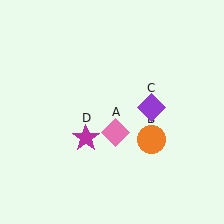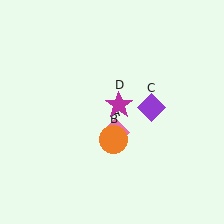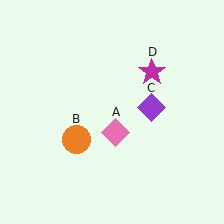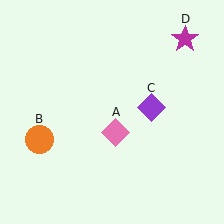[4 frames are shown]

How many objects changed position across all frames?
2 objects changed position: orange circle (object B), magenta star (object D).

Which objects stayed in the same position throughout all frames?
Pink diamond (object A) and purple diamond (object C) remained stationary.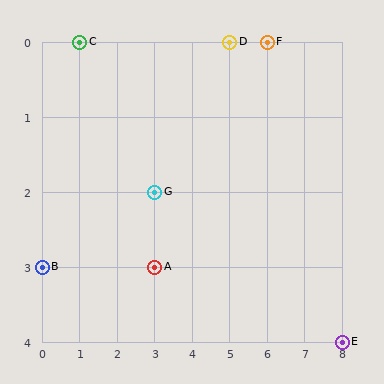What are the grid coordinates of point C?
Point C is at grid coordinates (1, 0).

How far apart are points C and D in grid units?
Points C and D are 4 columns apart.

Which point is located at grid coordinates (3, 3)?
Point A is at (3, 3).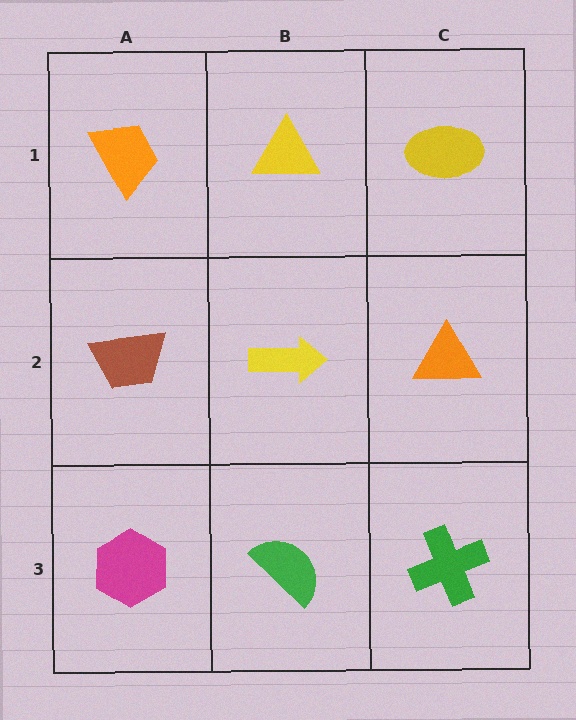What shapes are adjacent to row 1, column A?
A brown trapezoid (row 2, column A), a yellow triangle (row 1, column B).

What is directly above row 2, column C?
A yellow ellipse.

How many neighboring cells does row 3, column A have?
2.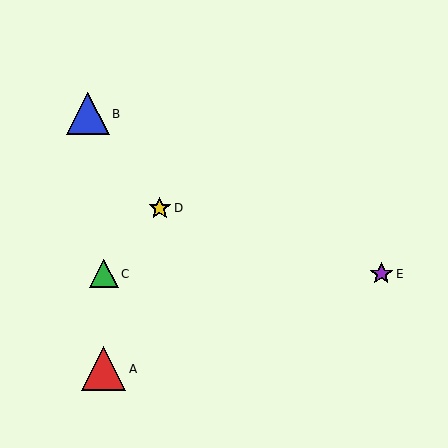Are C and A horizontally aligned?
No, C is at y≈274 and A is at y≈369.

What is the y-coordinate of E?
Object E is at y≈274.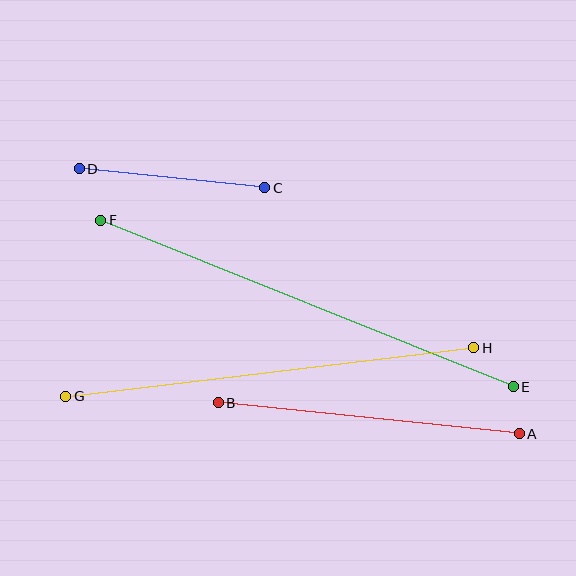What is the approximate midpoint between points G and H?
The midpoint is at approximately (270, 372) pixels.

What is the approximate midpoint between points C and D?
The midpoint is at approximately (172, 178) pixels.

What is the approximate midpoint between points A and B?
The midpoint is at approximately (369, 418) pixels.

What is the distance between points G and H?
The distance is approximately 411 pixels.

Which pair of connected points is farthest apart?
Points E and F are farthest apart.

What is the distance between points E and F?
The distance is approximately 445 pixels.